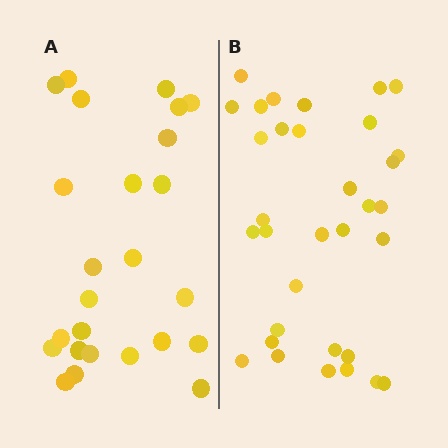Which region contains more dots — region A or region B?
Region B (the right region) has more dots.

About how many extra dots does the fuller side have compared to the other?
Region B has roughly 8 or so more dots than region A.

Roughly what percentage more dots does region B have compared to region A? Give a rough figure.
About 30% more.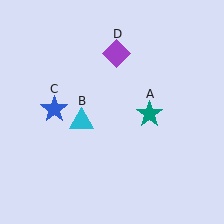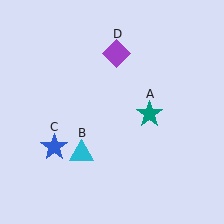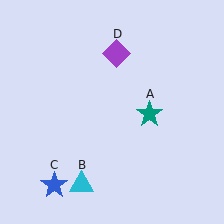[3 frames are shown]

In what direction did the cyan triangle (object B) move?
The cyan triangle (object B) moved down.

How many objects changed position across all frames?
2 objects changed position: cyan triangle (object B), blue star (object C).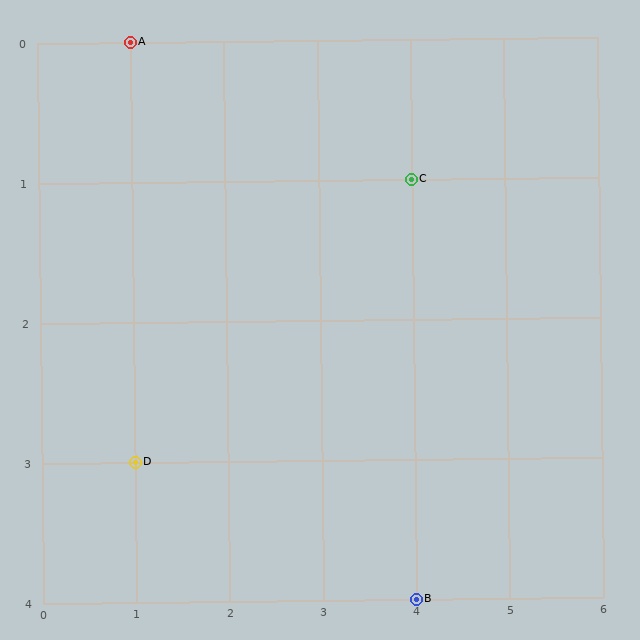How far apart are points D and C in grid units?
Points D and C are 3 columns and 2 rows apart (about 3.6 grid units diagonally).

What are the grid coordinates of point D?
Point D is at grid coordinates (1, 3).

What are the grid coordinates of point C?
Point C is at grid coordinates (4, 1).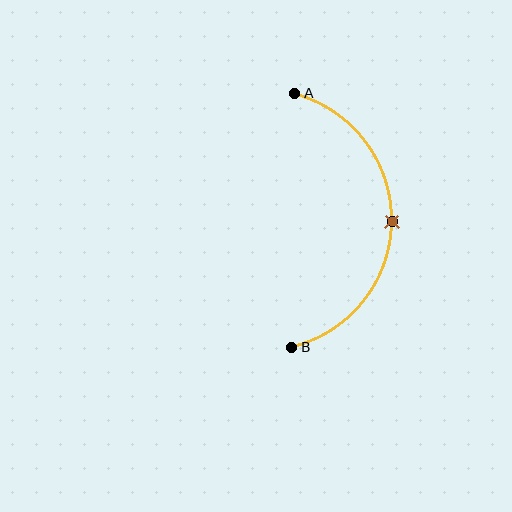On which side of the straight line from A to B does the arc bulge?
The arc bulges to the right of the straight line connecting A and B.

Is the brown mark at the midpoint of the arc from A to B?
Yes. The brown mark lies on the arc at equal arc-length from both A and B — it is the arc midpoint.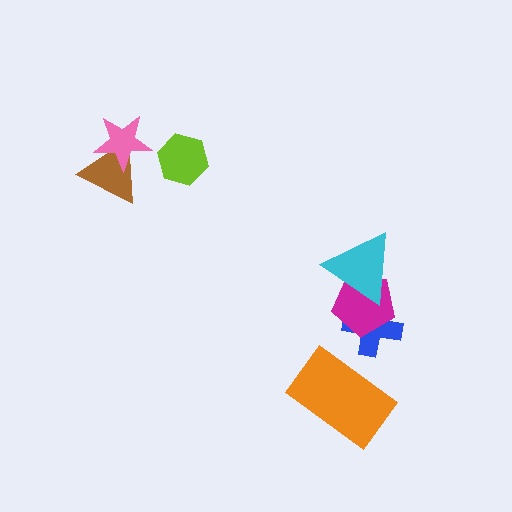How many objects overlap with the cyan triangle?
2 objects overlap with the cyan triangle.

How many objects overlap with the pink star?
1 object overlaps with the pink star.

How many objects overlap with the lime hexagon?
0 objects overlap with the lime hexagon.